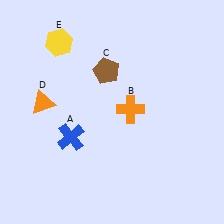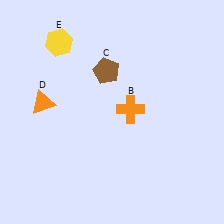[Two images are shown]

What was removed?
The blue cross (A) was removed in Image 2.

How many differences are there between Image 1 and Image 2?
There is 1 difference between the two images.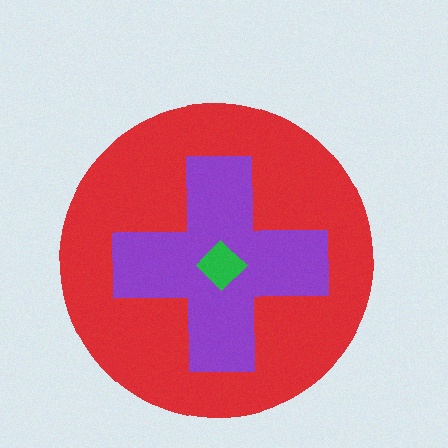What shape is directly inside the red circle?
The purple cross.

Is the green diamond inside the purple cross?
Yes.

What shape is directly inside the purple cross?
The green diamond.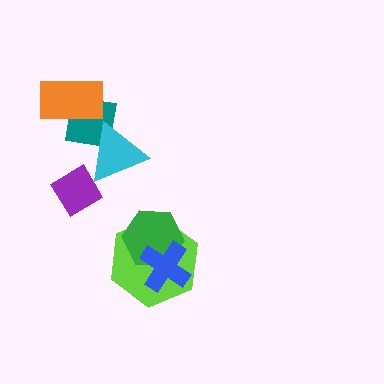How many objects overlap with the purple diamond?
1 object overlaps with the purple diamond.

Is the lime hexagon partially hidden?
Yes, it is partially covered by another shape.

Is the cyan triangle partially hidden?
No, no other shape covers it.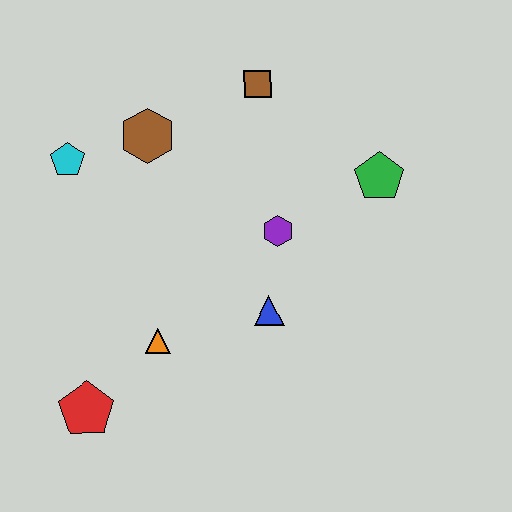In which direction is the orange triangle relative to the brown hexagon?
The orange triangle is below the brown hexagon.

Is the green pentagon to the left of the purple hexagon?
No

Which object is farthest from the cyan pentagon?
The green pentagon is farthest from the cyan pentagon.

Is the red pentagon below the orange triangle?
Yes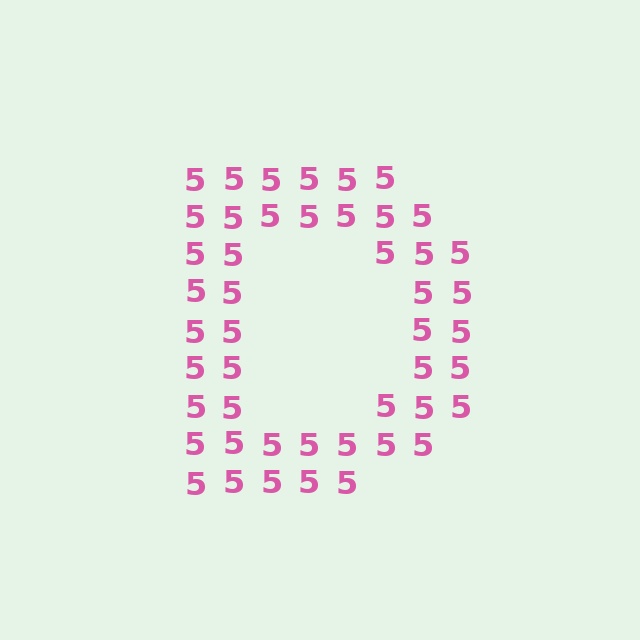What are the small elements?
The small elements are digit 5's.